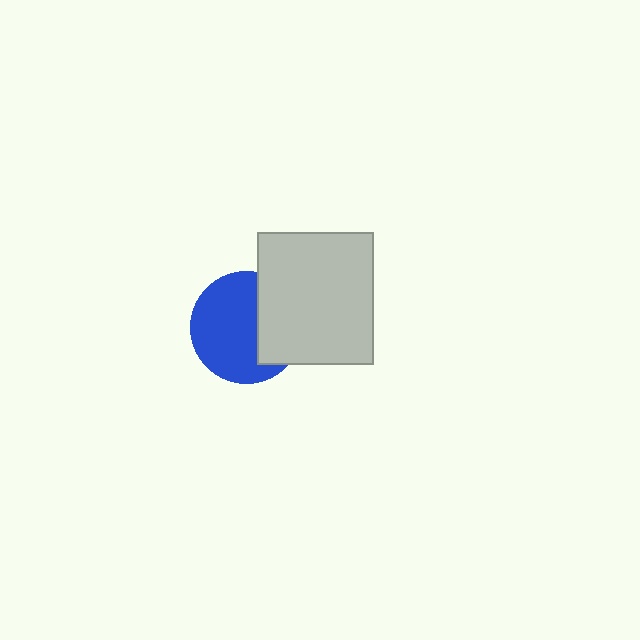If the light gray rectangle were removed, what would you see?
You would see the complete blue circle.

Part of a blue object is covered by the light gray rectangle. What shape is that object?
It is a circle.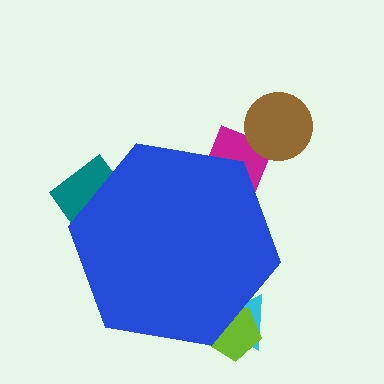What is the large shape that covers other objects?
A blue hexagon.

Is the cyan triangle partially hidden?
Yes, the cyan triangle is partially hidden behind the blue hexagon.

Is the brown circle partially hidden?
No, the brown circle is fully visible.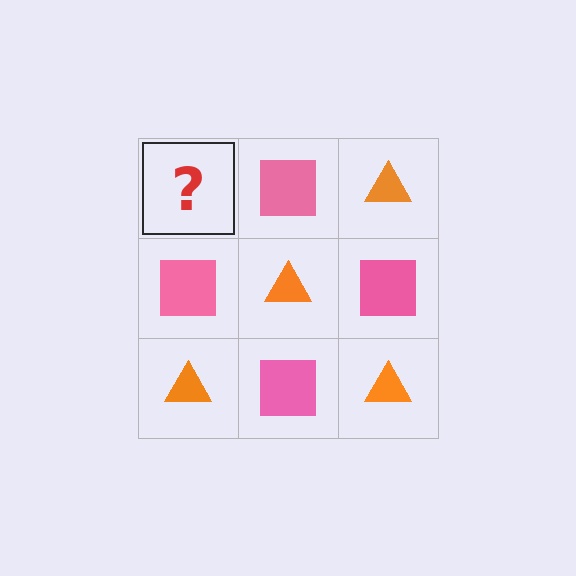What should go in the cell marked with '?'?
The missing cell should contain an orange triangle.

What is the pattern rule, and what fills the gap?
The rule is that it alternates orange triangle and pink square in a checkerboard pattern. The gap should be filled with an orange triangle.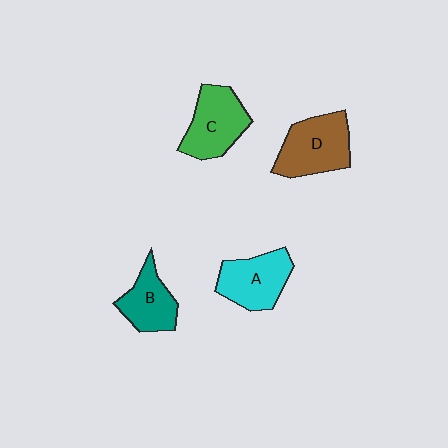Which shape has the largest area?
Shape D (brown).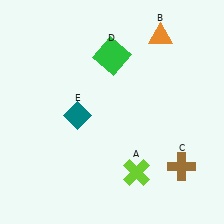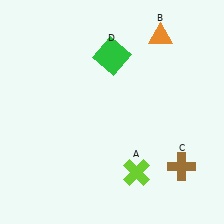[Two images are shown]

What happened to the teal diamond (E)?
The teal diamond (E) was removed in Image 2. It was in the bottom-left area of Image 1.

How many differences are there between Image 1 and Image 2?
There is 1 difference between the two images.